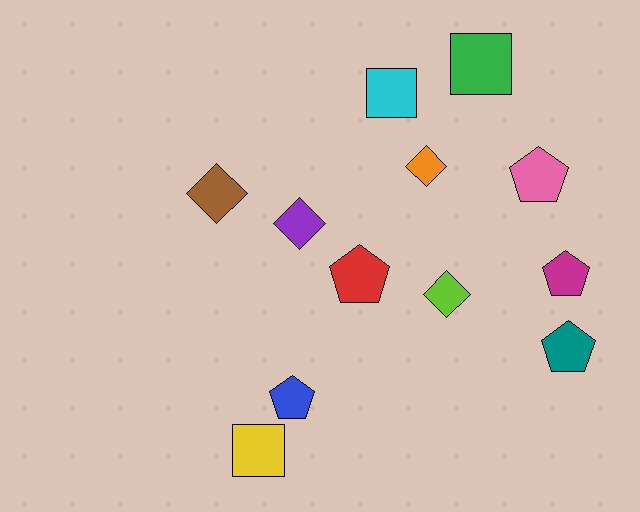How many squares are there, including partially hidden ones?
There are 3 squares.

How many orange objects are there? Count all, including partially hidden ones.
There is 1 orange object.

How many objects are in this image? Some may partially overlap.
There are 12 objects.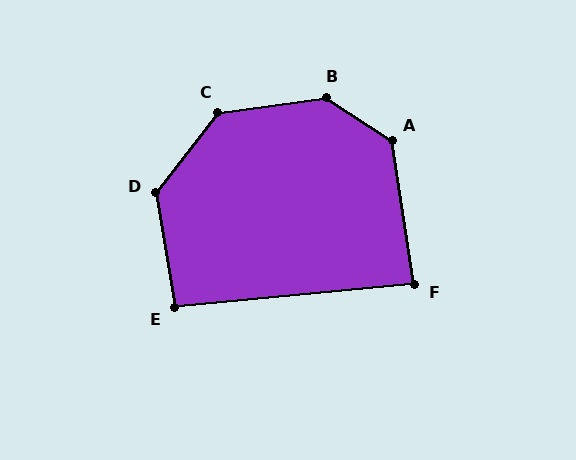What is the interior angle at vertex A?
Approximately 131 degrees (obtuse).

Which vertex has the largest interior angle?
B, at approximately 140 degrees.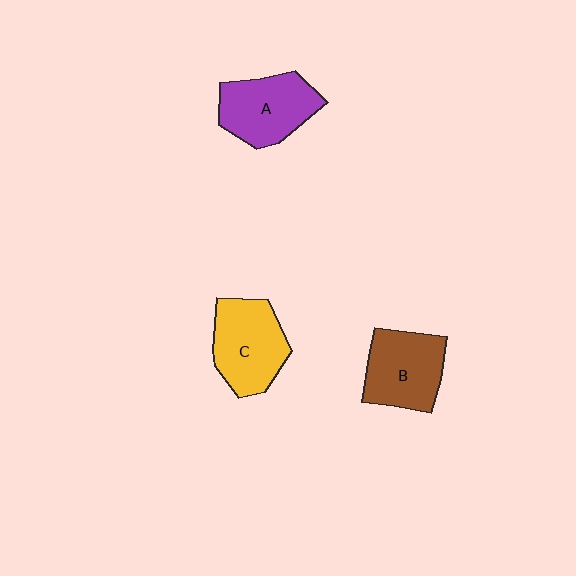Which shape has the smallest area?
Shape B (brown).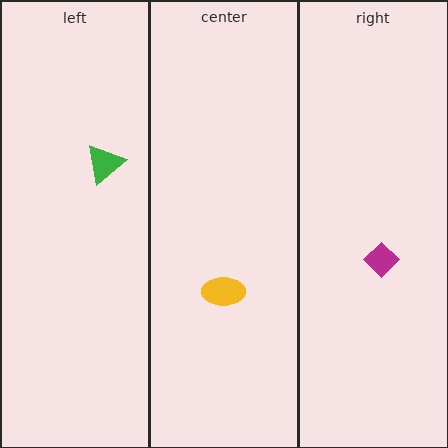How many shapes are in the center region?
1.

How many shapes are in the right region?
1.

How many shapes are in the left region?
1.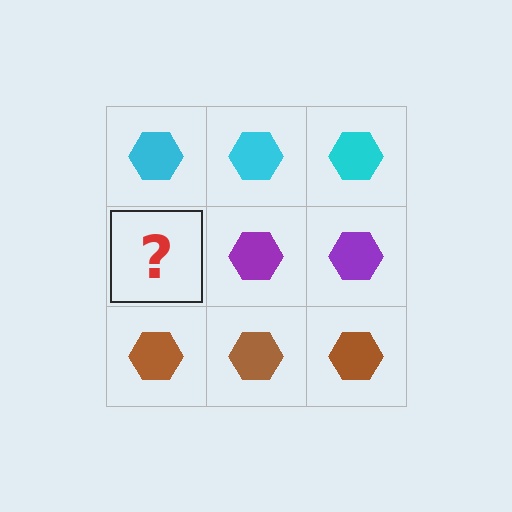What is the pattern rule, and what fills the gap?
The rule is that each row has a consistent color. The gap should be filled with a purple hexagon.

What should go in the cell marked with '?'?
The missing cell should contain a purple hexagon.